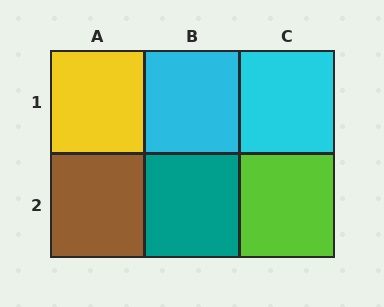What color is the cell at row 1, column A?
Yellow.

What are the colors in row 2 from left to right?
Brown, teal, lime.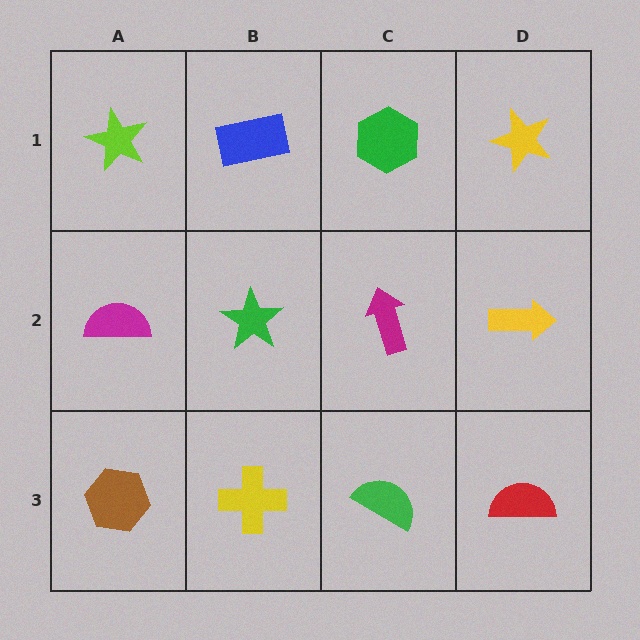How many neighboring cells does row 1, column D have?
2.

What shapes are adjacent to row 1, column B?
A green star (row 2, column B), a lime star (row 1, column A), a green hexagon (row 1, column C).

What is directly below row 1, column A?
A magenta semicircle.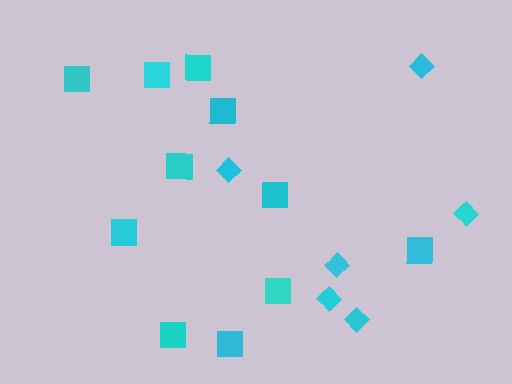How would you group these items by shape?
There are 2 groups: one group of squares (11) and one group of diamonds (6).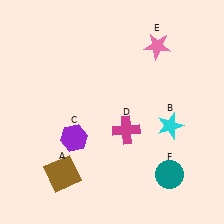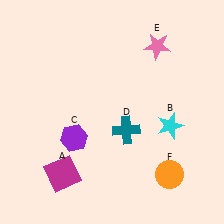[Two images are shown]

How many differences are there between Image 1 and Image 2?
There are 3 differences between the two images.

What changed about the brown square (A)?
In Image 1, A is brown. In Image 2, it changed to magenta.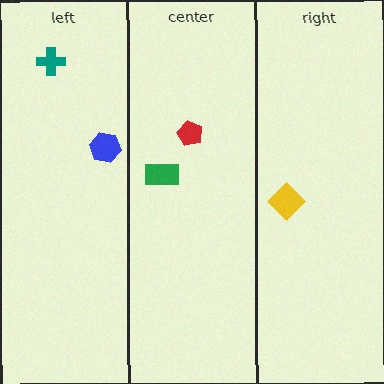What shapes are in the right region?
The yellow diamond.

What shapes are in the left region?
The teal cross, the blue hexagon.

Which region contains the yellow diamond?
The right region.